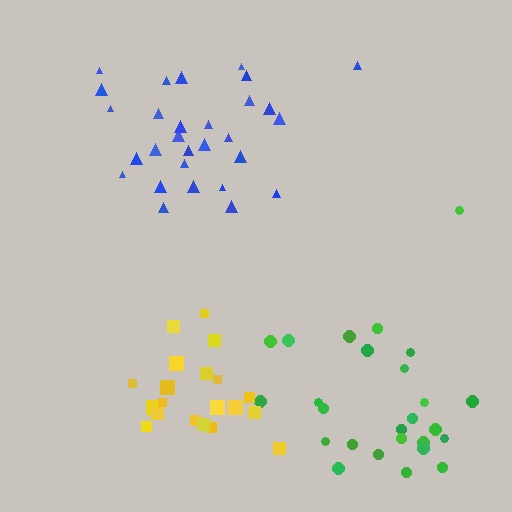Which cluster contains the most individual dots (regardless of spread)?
Blue (29).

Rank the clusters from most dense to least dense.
yellow, blue, green.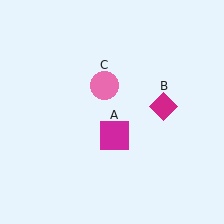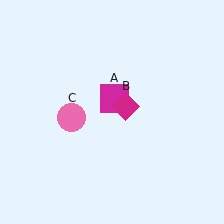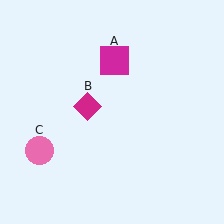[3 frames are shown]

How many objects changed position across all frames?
3 objects changed position: magenta square (object A), magenta diamond (object B), pink circle (object C).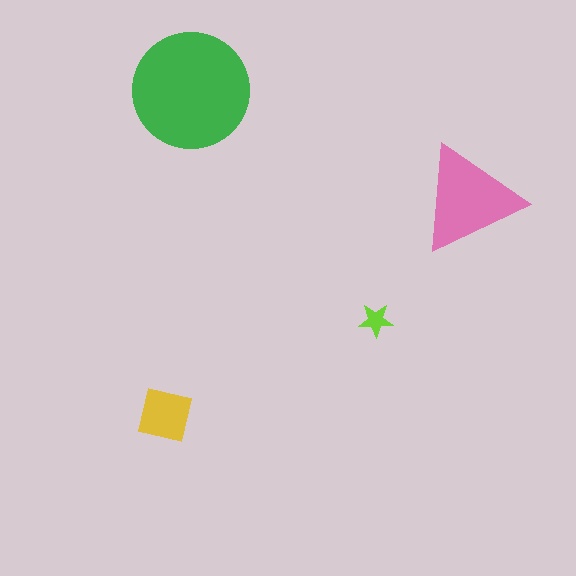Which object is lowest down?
The yellow square is bottommost.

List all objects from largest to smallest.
The green circle, the pink triangle, the yellow square, the lime star.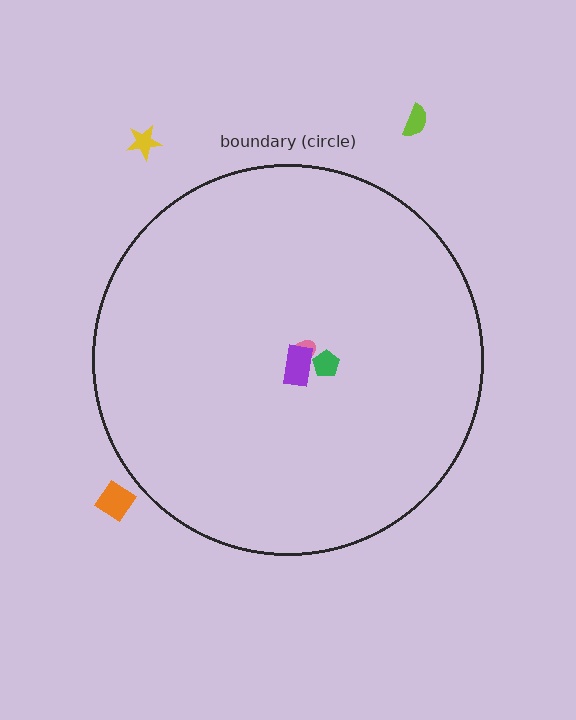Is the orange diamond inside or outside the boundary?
Outside.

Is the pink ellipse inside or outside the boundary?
Inside.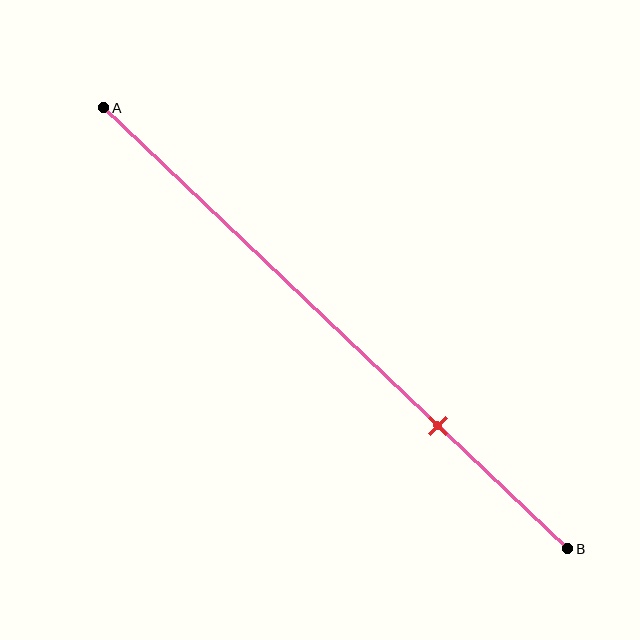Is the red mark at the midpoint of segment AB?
No, the mark is at about 70% from A, not at the 50% midpoint.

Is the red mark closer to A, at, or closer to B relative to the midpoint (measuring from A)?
The red mark is closer to point B than the midpoint of segment AB.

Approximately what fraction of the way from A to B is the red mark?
The red mark is approximately 70% of the way from A to B.